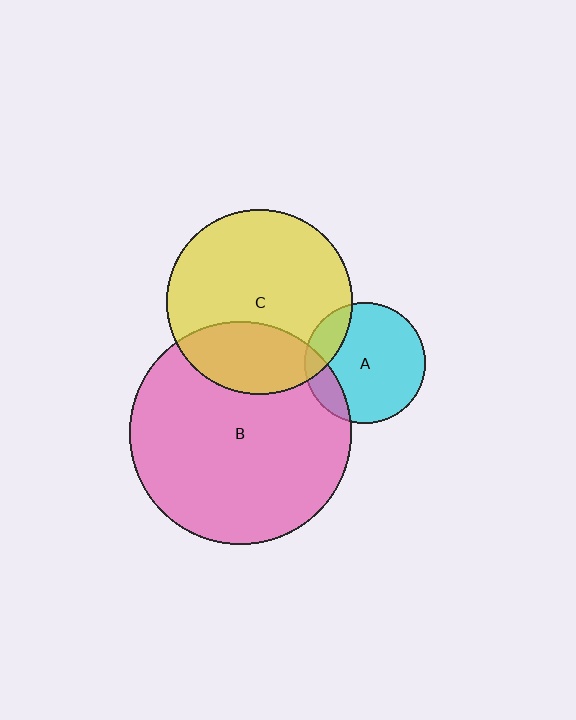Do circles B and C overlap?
Yes.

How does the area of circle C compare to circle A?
Approximately 2.3 times.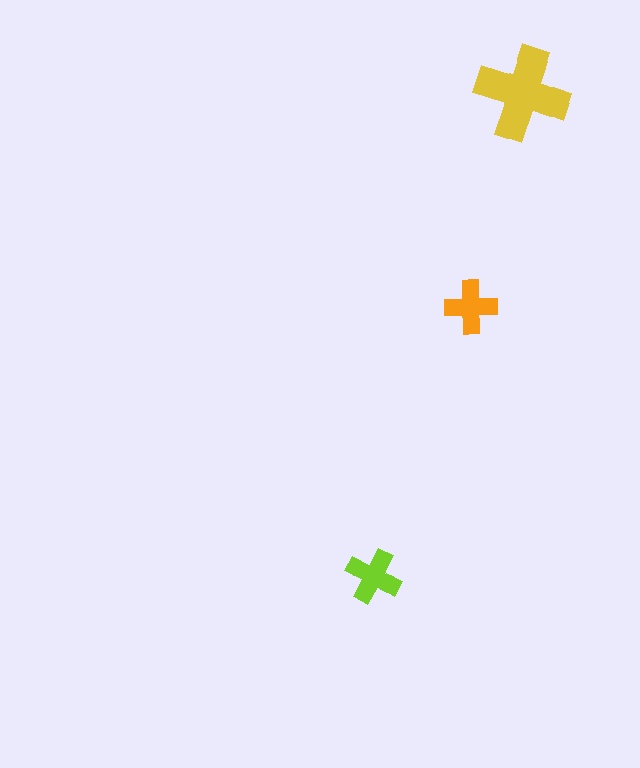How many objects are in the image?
There are 3 objects in the image.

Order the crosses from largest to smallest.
the yellow one, the lime one, the orange one.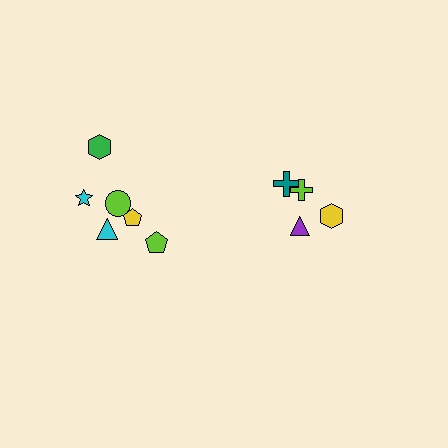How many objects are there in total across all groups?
There are 10 objects.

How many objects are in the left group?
There are 6 objects.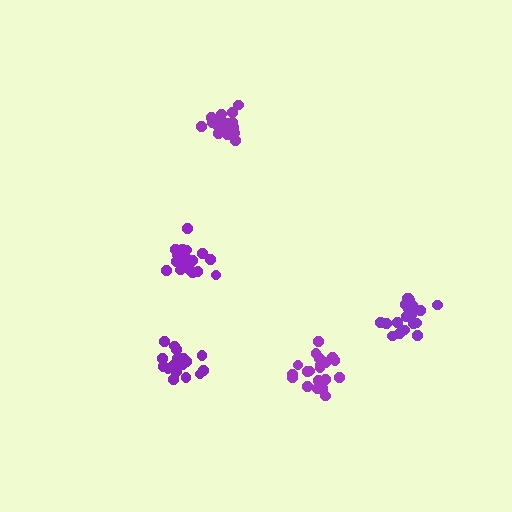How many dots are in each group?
Group 1: 21 dots, Group 2: 19 dots, Group 3: 19 dots, Group 4: 20 dots, Group 5: 19 dots (98 total).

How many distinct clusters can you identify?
There are 5 distinct clusters.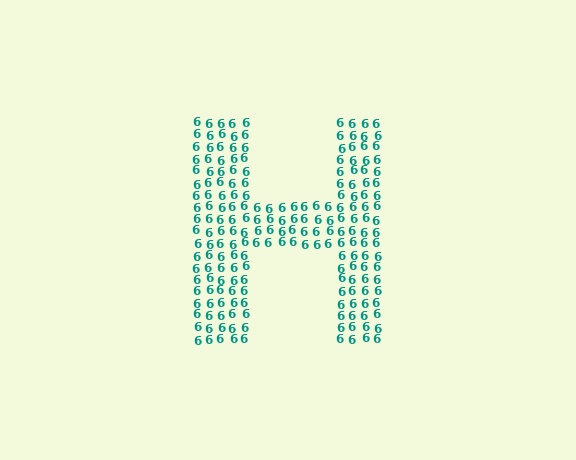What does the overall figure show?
The overall figure shows the letter H.